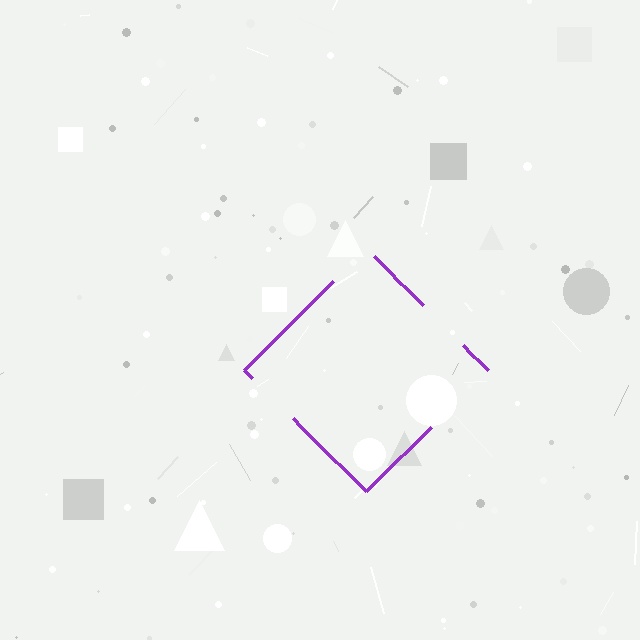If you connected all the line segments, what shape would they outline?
They would outline a diamond.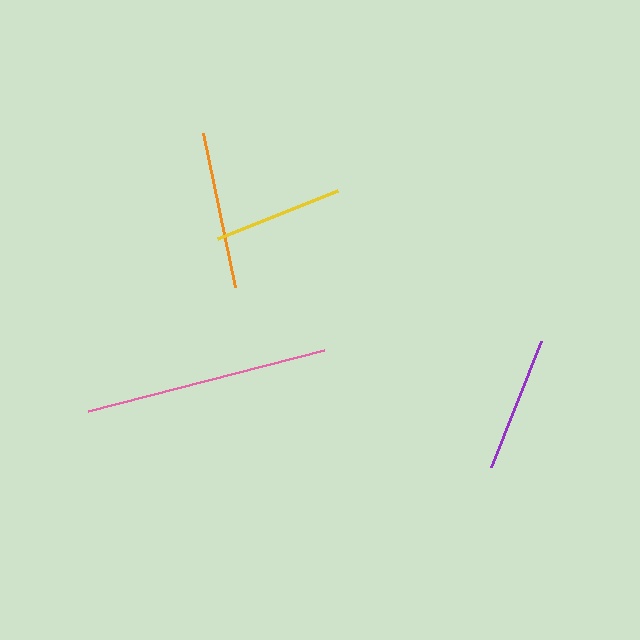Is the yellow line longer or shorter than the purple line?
The purple line is longer than the yellow line.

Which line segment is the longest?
The pink line is the longest at approximately 243 pixels.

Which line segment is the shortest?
The yellow line is the shortest at approximately 129 pixels.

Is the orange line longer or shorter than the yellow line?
The orange line is longer than the yellow line.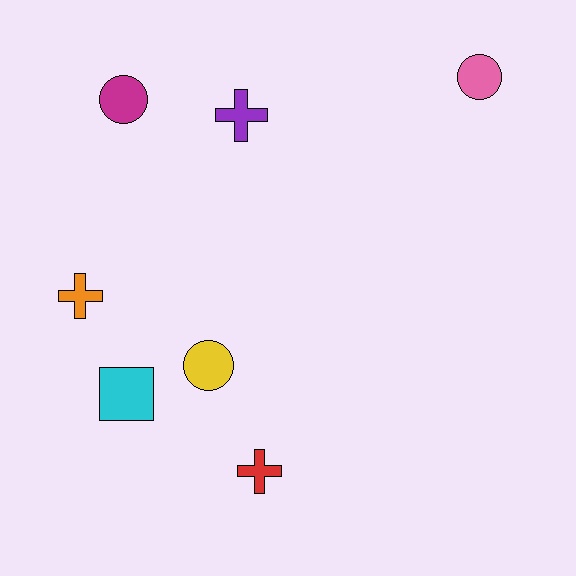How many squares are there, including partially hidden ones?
There is 1 square.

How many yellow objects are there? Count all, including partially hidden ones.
There is 1 yellow object.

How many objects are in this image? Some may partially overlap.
There are 7 objects.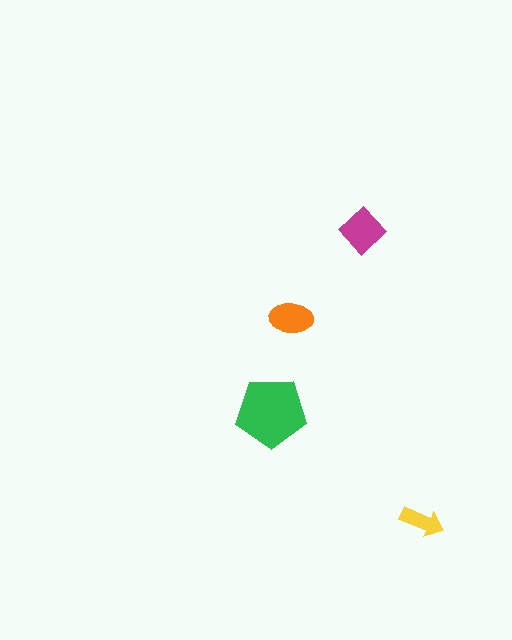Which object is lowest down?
The yellow arrow is bottommost.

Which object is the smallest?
The yellow arrow.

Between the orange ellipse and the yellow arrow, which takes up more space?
The orange ellipse.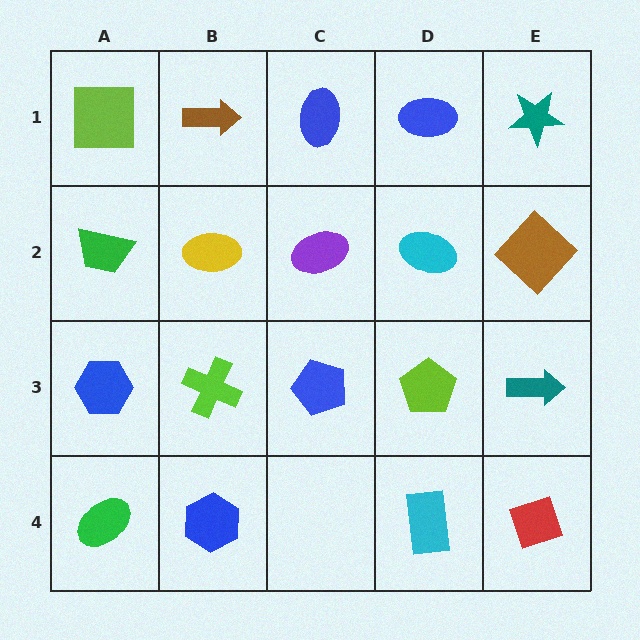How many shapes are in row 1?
5 shapes.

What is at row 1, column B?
A brown arrow.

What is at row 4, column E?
A red diamond.